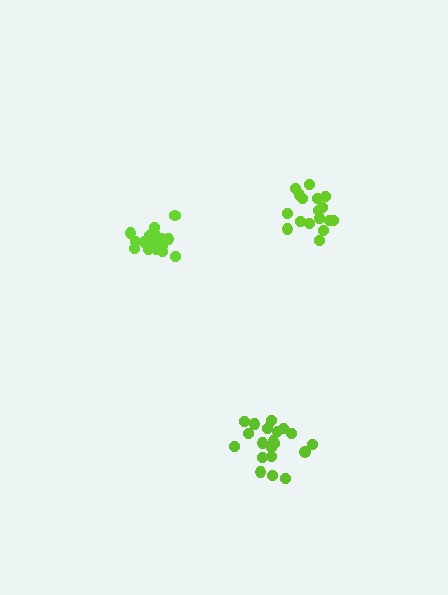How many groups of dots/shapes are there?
There are 3 groups.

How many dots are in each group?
Group 1: 17 dots, Group 2: 20 dots, Group 3: 17 dots (54 total).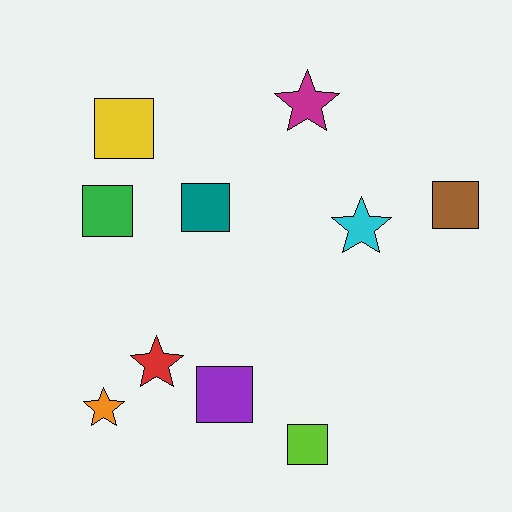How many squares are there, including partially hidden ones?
There are 6 squares.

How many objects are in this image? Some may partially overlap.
There are 10 objects.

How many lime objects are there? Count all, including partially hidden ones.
There is 1 lime object.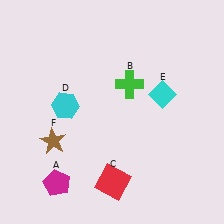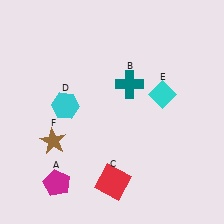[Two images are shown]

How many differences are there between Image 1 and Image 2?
There is 1 difference between the two images.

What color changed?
The cross (B) changed from green in Image 1 to teal in Image 2.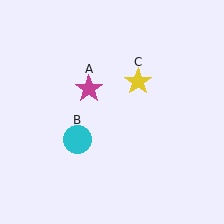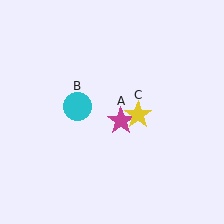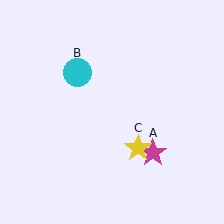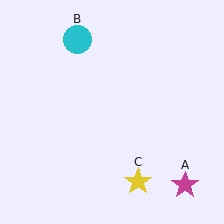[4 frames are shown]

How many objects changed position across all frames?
3 objects changed position: magenta star (object A), cyan circle (object B), yellow star (object C).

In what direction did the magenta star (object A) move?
The magenta star (object A) moved down and to the right.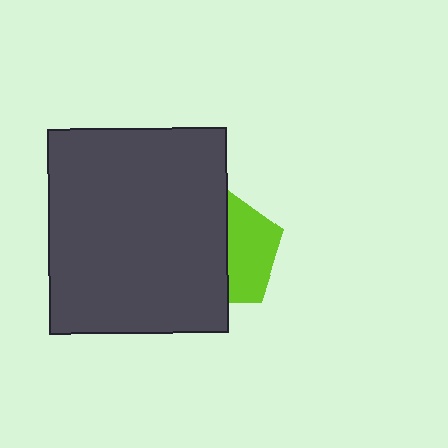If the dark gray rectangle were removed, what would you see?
You would see the complete lime pentagon.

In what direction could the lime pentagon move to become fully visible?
The lime pentagon could move right. That would shift it out from behind the dark gray rectangle entirely.